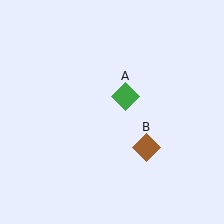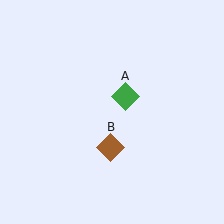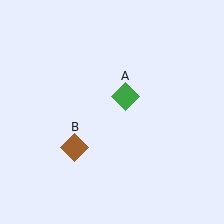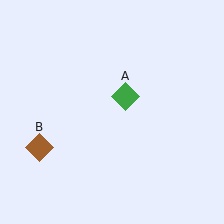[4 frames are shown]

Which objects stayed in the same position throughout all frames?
Green diamond (object A) remained stationary.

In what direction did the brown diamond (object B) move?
The brown diamond (object B) moved left.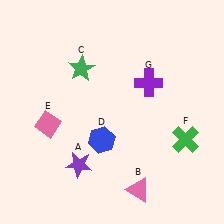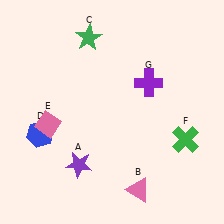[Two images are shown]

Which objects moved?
The objects that moved are: the green star (C), the blue hexagon (D).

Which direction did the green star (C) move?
The green star (C) moved up.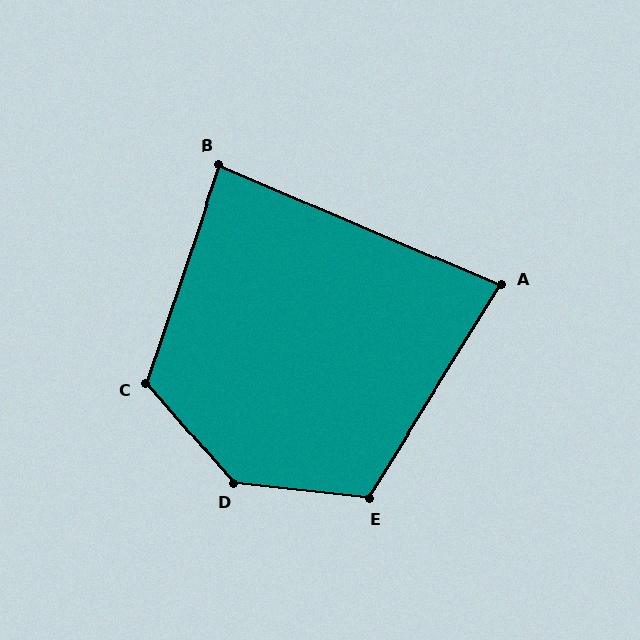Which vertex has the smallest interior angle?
A, at approximately 81 degrees.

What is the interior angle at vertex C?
Approximately 120 degrees (obtuse).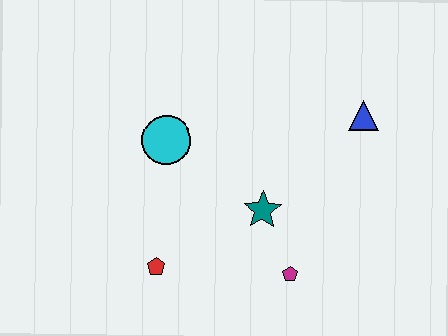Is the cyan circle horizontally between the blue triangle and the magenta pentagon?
No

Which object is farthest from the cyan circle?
The blue triangle is farthest from the cyan circle.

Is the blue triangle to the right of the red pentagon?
Yes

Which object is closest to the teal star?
The magenta pentagon is closest to the teal star.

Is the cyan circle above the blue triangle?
No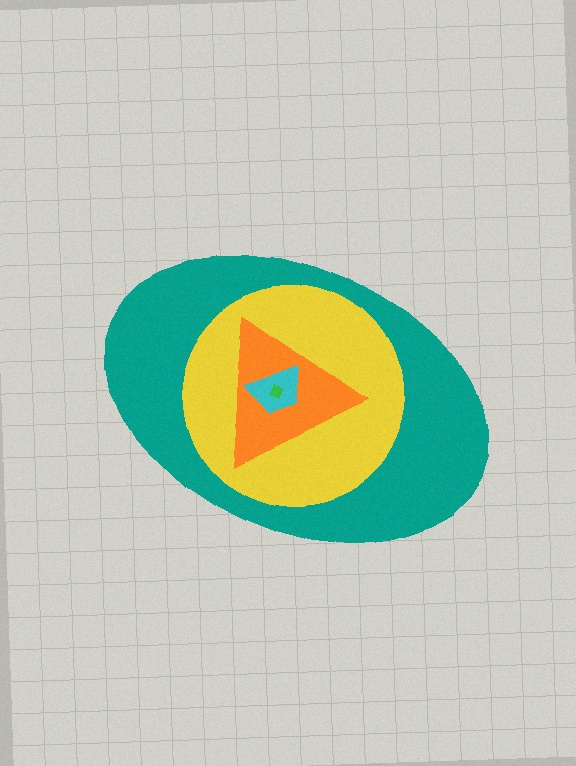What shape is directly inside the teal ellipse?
The yellow circle.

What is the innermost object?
The green diamond.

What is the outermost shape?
The teal ellipse.